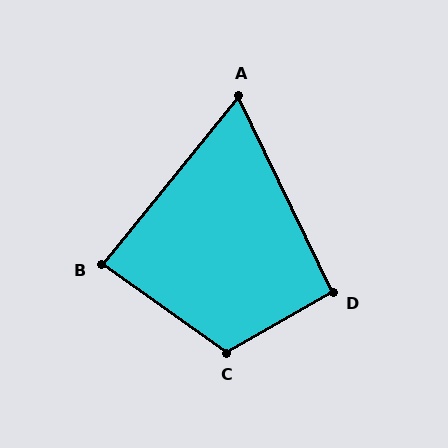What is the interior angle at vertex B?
Approximately 86 degrees (approximately right).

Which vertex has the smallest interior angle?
A, at approximately 65 degrees.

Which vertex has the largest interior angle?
C, at approximately 115 degrees.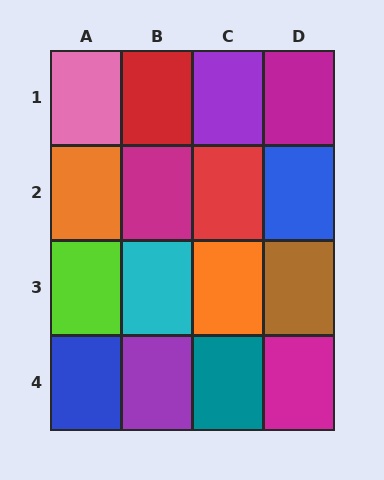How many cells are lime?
1 cell is lime.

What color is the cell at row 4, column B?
Purple.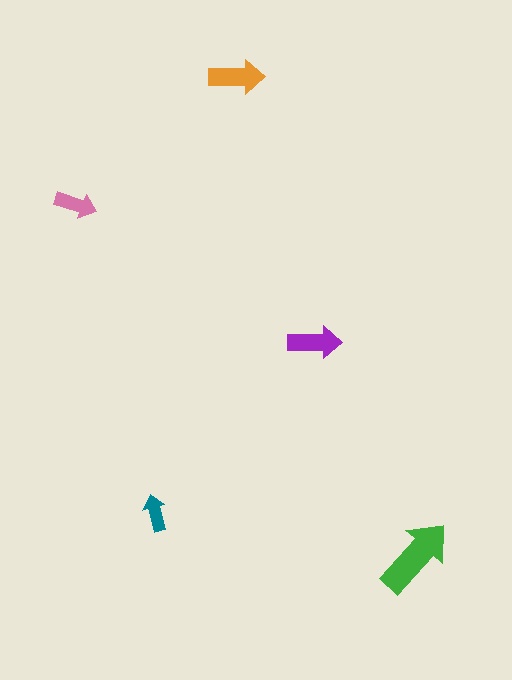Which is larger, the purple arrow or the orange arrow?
The orange one.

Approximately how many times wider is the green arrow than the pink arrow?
About 2 times wider.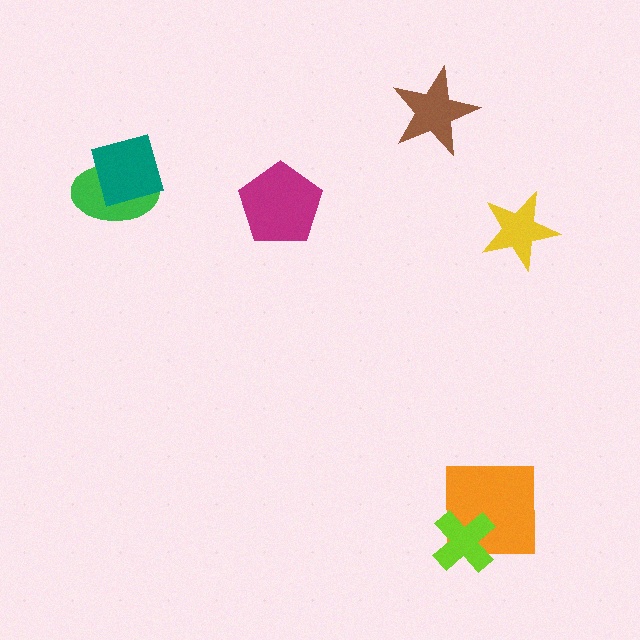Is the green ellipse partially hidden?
Yes, it is partially covered by another shape.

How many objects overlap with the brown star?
0 objects overlap with the brown star.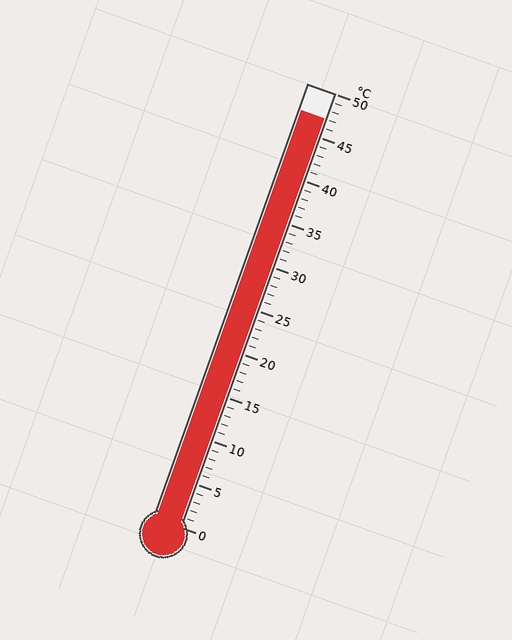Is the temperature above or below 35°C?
The temperature is above 35°C.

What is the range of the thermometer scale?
The thermometer scale ranges from 0°C to 50°C.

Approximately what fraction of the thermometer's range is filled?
The thermometer is filled to approximately 95% of its range.